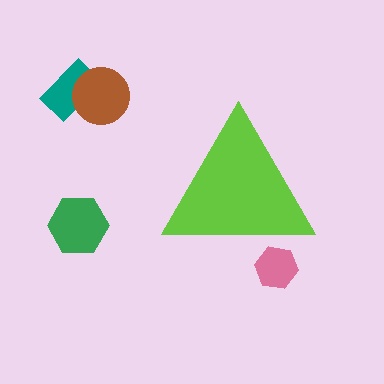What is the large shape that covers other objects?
A lime triangle.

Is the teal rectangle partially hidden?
No, the teal rectangle is fully visible.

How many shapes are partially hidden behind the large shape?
1 shape is partially hidden.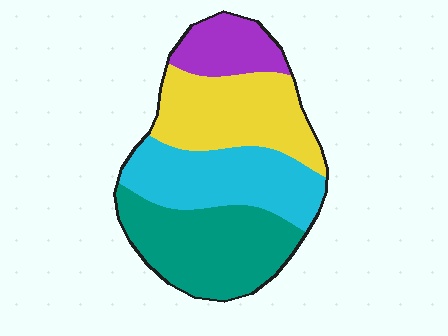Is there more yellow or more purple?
Yellow.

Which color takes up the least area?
Purple, at roughly 15%.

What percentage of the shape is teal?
Teal takes up about one third (1/3) of the shape.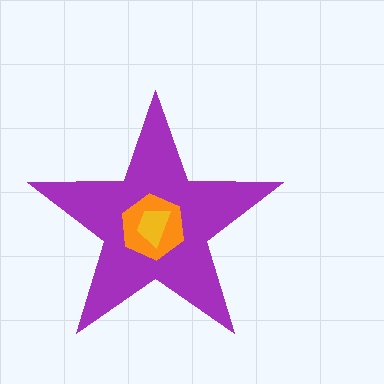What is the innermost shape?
The yellow trapezoid.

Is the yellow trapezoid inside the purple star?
Yes.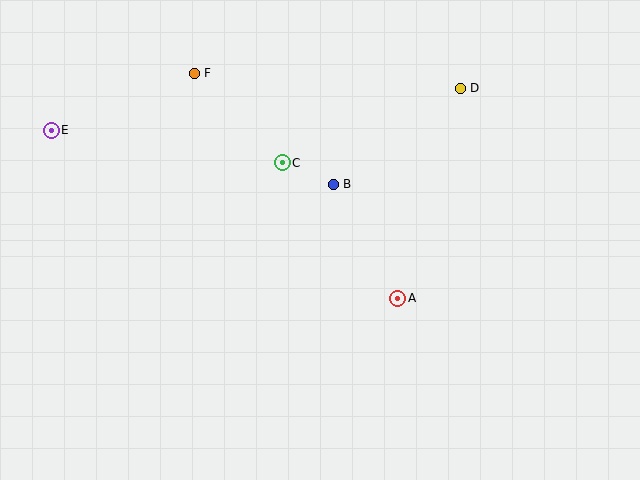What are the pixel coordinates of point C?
Point C is at (282, 163).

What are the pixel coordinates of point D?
Point D is at (460, 88).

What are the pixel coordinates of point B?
Point B is at (333, 184).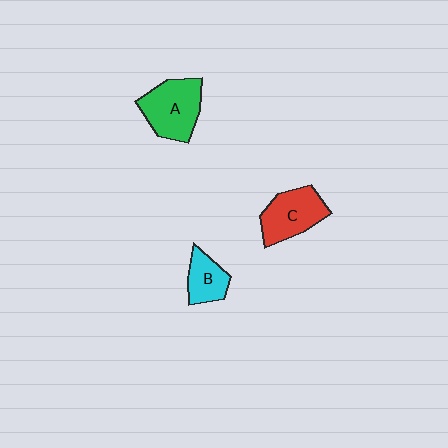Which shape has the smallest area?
Shape B (cyan).